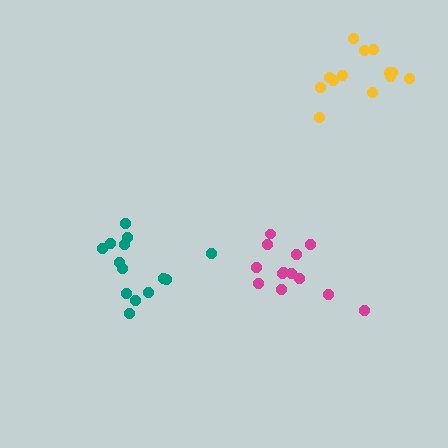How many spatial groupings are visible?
There are 3 spatial groupings.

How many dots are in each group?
Group 1: 14 dots, Group 2: 13 dots, Group 3: 13 dots (40 total).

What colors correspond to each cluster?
The clusters are colored: teal, yellow, magenta.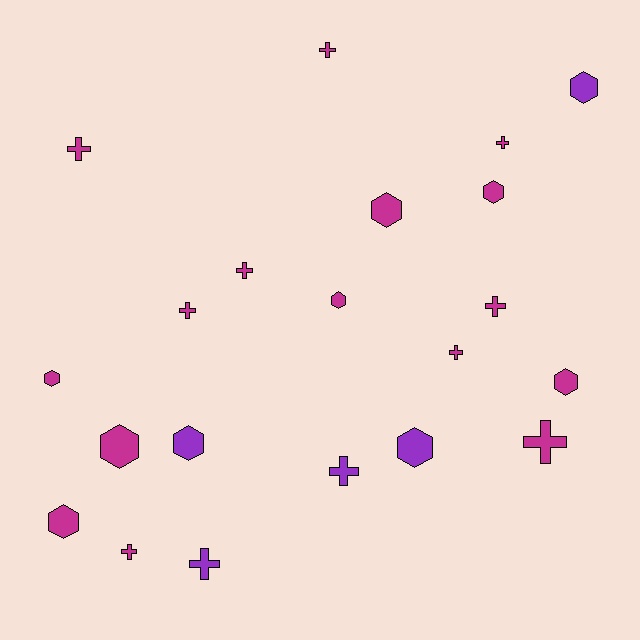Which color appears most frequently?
Magenta, with 16 objects.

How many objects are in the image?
There are 21 objects.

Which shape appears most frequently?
Cross, with 11 objects.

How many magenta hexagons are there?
There are 7 magenta hexagons.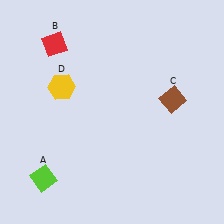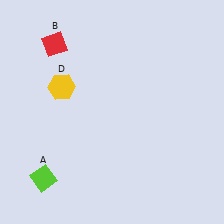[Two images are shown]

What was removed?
The brown diamond (C) was removed in Image 2.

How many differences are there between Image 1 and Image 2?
There is 1 difference between the two images.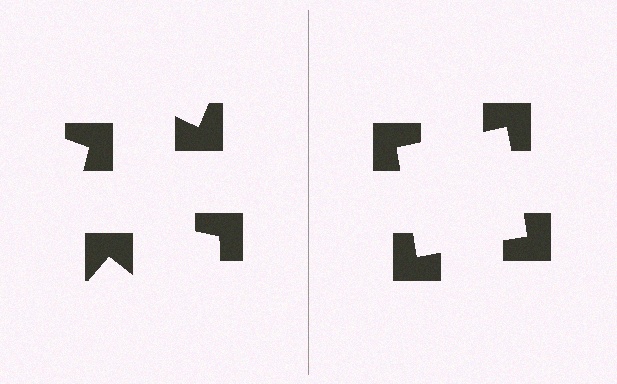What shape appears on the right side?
An illusory square.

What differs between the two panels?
The notched squares are positioned identically on both sides; only the wedge orientations differ. On the right they align to a square; on the left they are misaligned.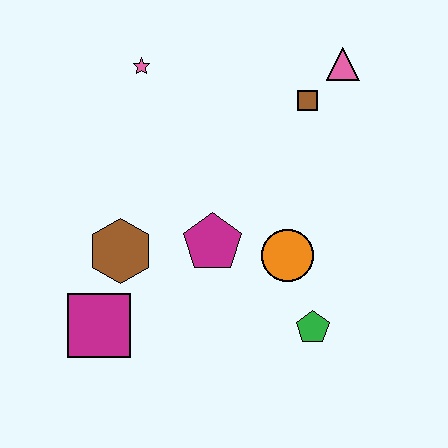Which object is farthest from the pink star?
The green pentagon is farthest from the pink star.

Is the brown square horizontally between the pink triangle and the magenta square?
Yes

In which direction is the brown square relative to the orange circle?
The brown square is above the orange circle.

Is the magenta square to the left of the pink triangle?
Yes